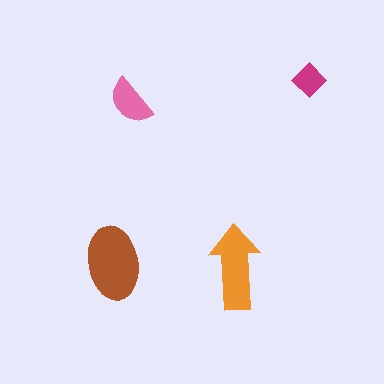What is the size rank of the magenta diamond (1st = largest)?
4th.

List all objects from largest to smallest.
The brown ellipse, the orange arrow, the pink semicircle, the magenta diamond.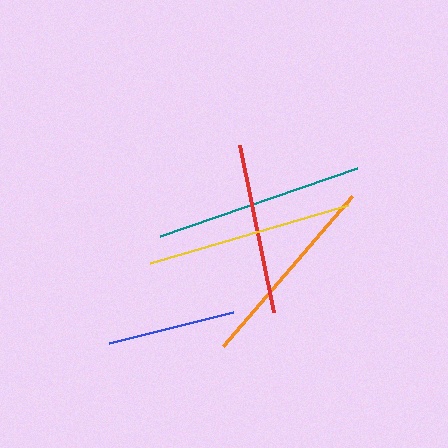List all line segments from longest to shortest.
From longest to shortest: teal, yellow, orange, red, blue.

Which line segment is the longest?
The teal line is the longest at approximately 208 pixels.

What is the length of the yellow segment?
The yellow segment is approximately 206 pixels long.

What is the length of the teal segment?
The teal segment is approximately 208 pixels long.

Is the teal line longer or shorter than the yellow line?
The teal line is longer than the yellow line.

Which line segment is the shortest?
The blue line is the shortest at approximately 128 pixels.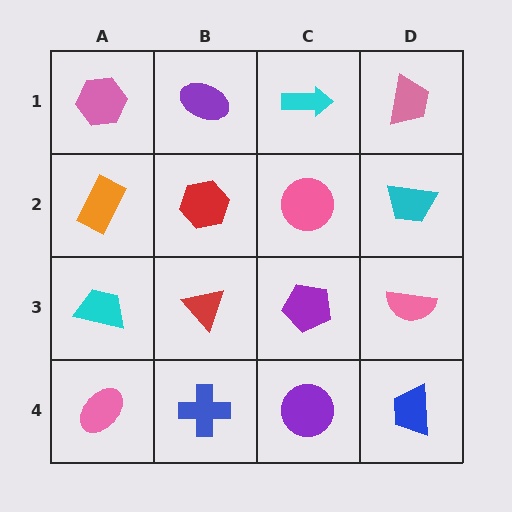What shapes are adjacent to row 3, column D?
A cyan trapezoid (row 2, column D), a blue trapezoid (row 4, column D), a purple pentagon (row 3, column C).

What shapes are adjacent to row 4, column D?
A pink semicircle (row 3, column D), a purple circle (row 4, column C).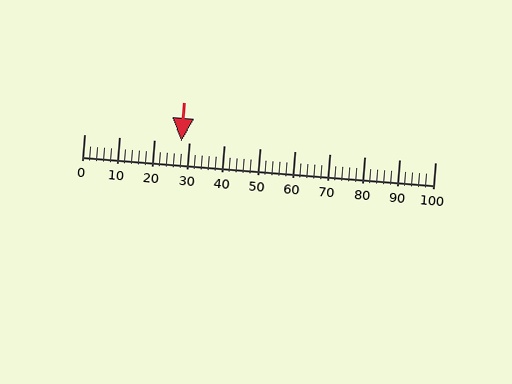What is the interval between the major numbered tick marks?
The major tick marks are spaced 10 units apart.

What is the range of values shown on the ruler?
The ruler shows values from 0 to 100.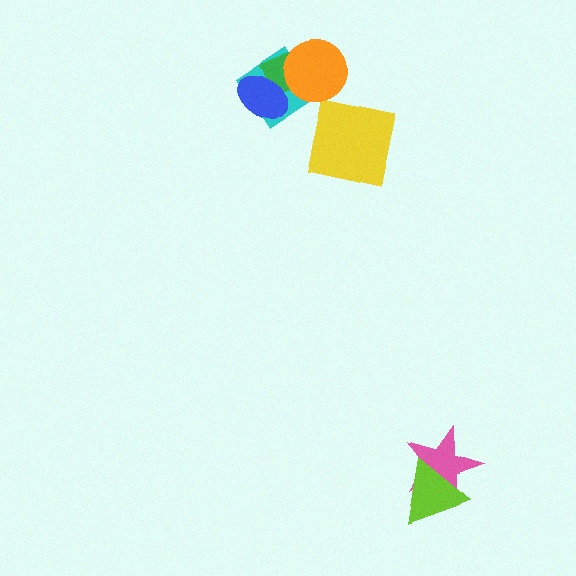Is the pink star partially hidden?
Yes, it is partially covered by another shape.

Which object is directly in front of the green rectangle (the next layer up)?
The blue ellipse is directly in front of the green rectangle.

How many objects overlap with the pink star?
1 object overlaps with the pink star.